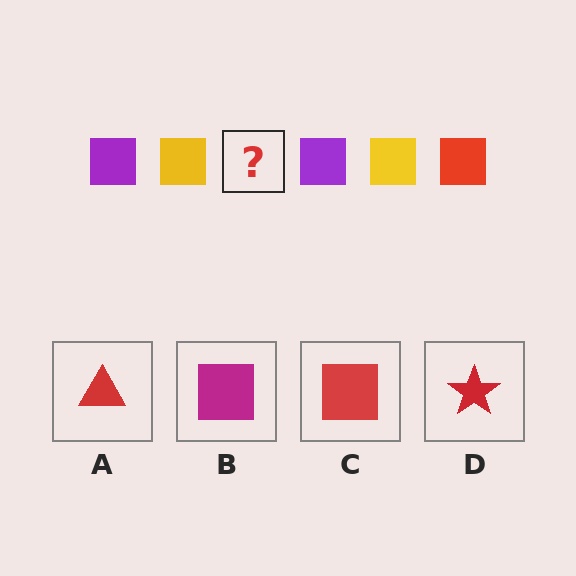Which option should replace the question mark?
Option C.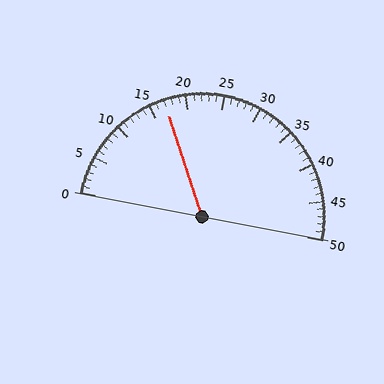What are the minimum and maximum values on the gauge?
The gauge ranges from 0 to 50.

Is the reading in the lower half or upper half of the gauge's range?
The reading is in the lower half of the range (0 to 50).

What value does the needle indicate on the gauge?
The needle indicates approximately 17.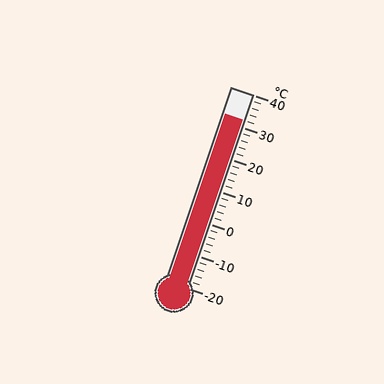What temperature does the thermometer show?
The thermometer shows approximately 32°C.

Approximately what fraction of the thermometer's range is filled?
The thermometer is filled to approximately 85% of its range.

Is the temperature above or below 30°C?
The temperature is above 30°C.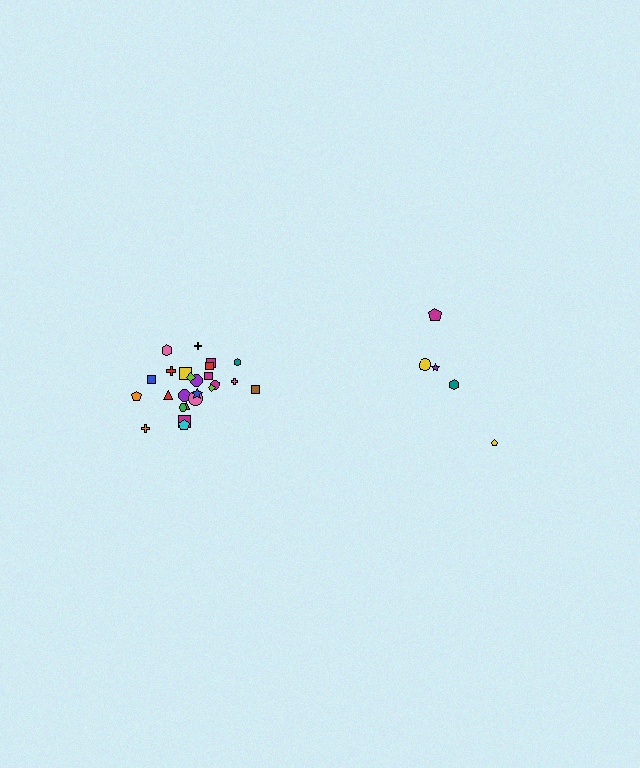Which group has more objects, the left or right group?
The left group.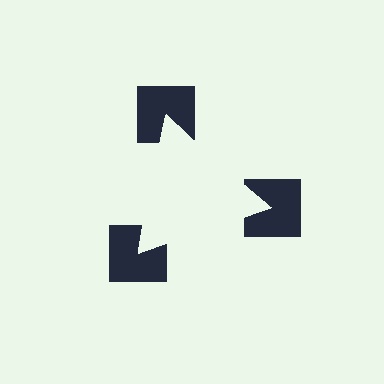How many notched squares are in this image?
There are 3 — one at each vertex of the illusory triangle.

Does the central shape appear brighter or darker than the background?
It typically appears slightly brighter than the background, even though no actual brightness change is drawn.